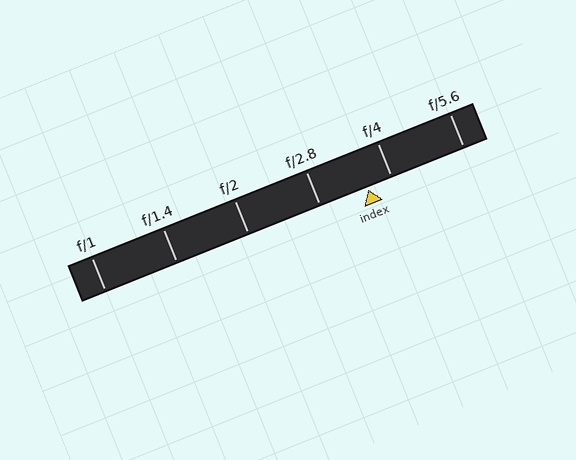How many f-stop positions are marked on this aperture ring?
There are 6 f-stop positions marked.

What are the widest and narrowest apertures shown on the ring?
The widest aperture shown is f/1 and the narrowest is f/5.6.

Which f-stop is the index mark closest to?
The index mark is closest to f/4.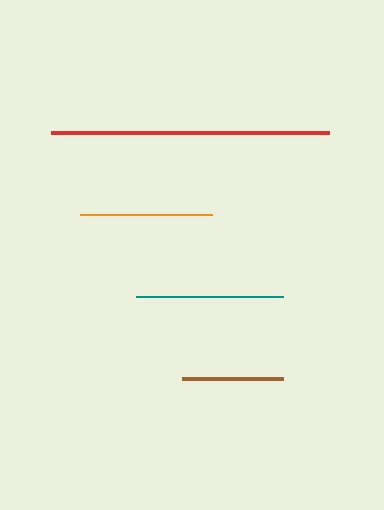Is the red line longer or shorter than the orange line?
The red line is longer than the orange line.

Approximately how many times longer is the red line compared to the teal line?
The red line is approximately 1.9 times the length of the teal line.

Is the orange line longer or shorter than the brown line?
The orange line is longer than the brown line.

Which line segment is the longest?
The red line is the longest at approximately 278 pixels.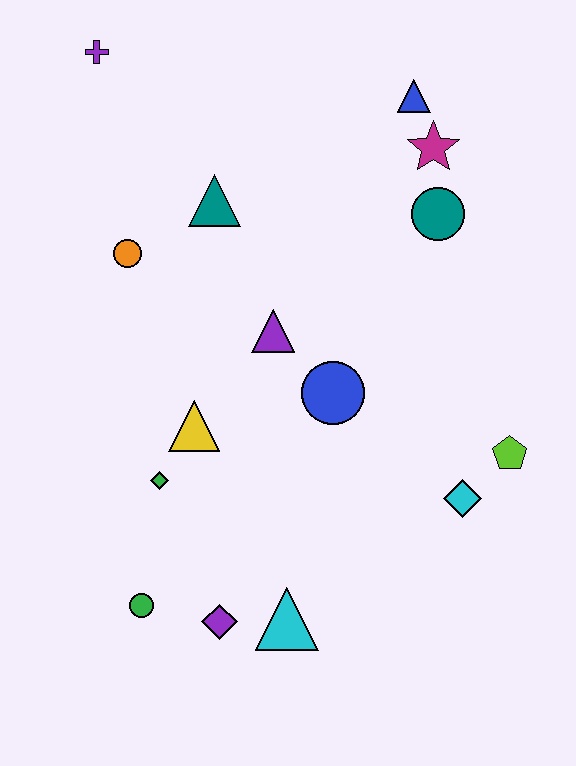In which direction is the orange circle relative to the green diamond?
The orange circle is above the green diamond.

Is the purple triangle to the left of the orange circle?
No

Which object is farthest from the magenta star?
The green circle is farthest from the magenta star.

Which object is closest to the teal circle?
The magenta star is closest to the teal circle.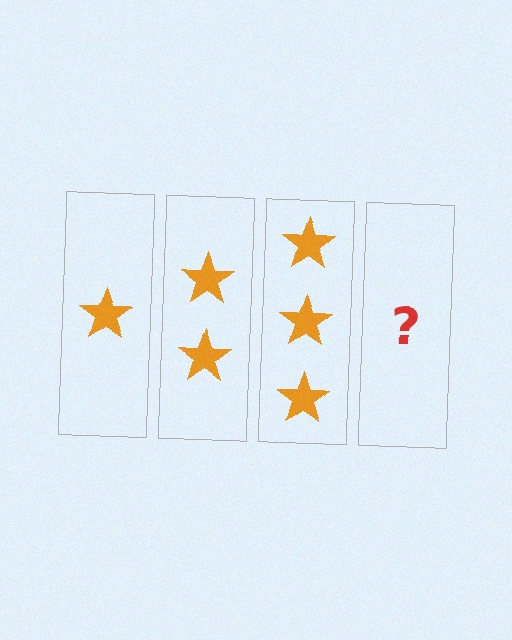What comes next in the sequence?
The next element should be 4 stars.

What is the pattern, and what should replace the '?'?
The pattern is that each step adds one more star. The '?' should be 4 stars.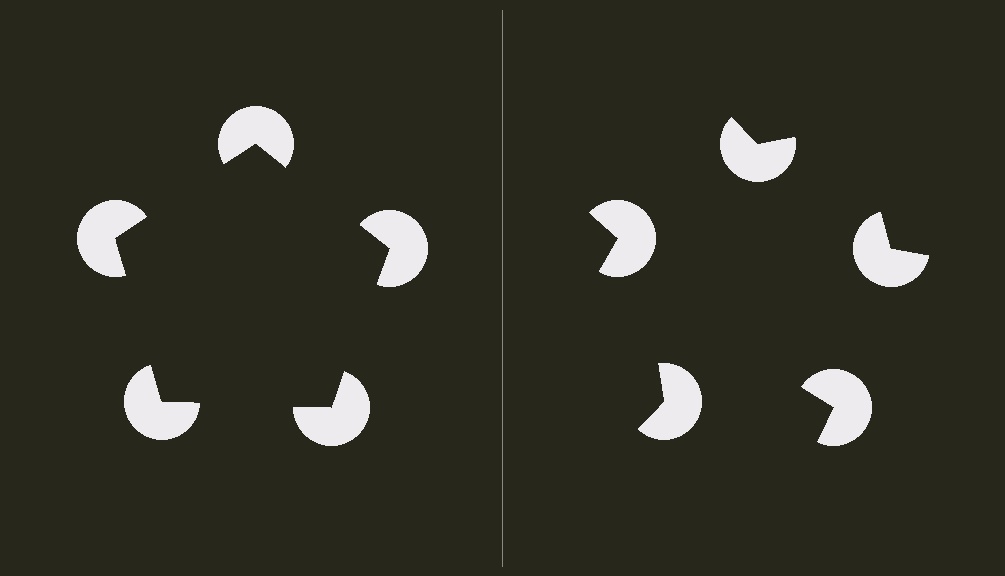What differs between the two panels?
The pac-man discs are positioned identically on both sides; only the wedge orientations differ. On the left they align to a pentagon; on the right they are misaligned.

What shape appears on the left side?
An illusory pentagon.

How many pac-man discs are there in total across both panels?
10 — 5 on each side.